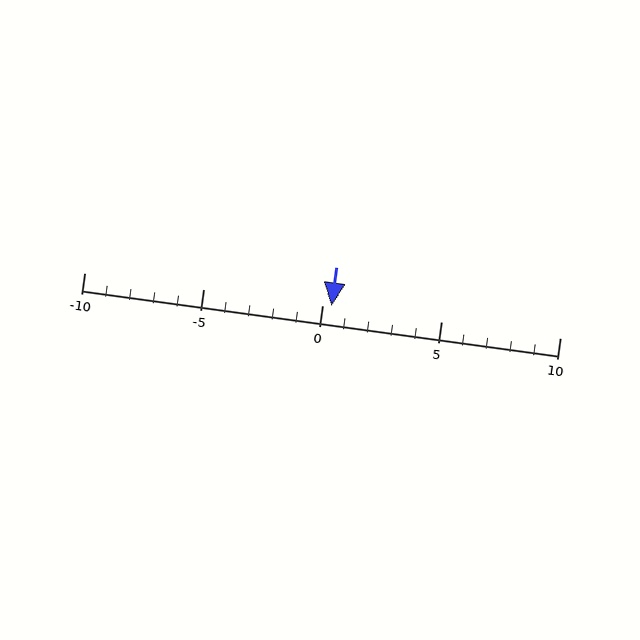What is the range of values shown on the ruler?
The ruler shows values from -10 to 10.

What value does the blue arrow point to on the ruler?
The blue arrow points to approximately 0.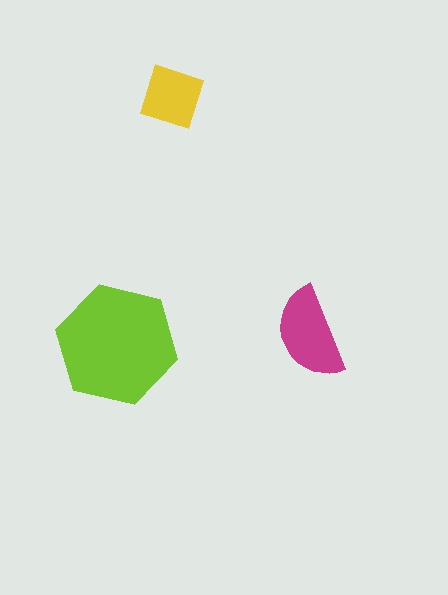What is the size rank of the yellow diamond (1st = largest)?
3rd.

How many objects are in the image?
There are 3 objects in the image.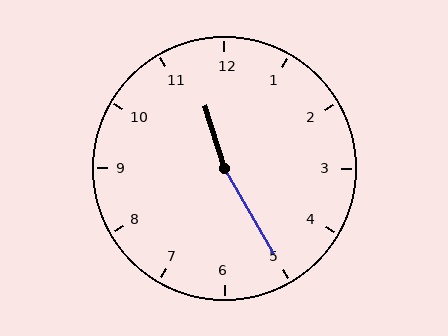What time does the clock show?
11:25.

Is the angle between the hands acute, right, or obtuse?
It is obtuse.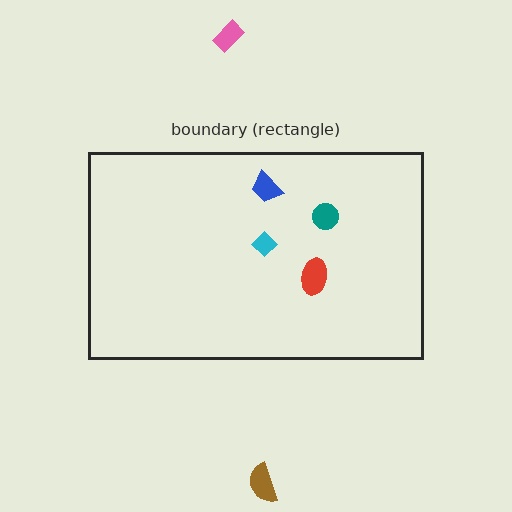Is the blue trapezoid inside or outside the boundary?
Inside.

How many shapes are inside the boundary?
4 inside, 2 outside.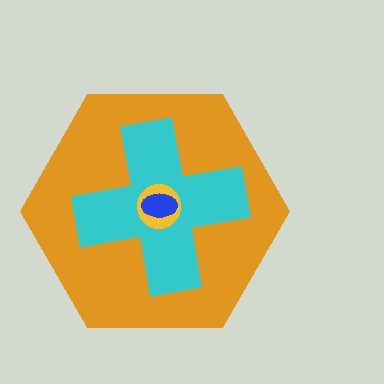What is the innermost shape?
The blue ellipse.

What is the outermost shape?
The orange hexagon.